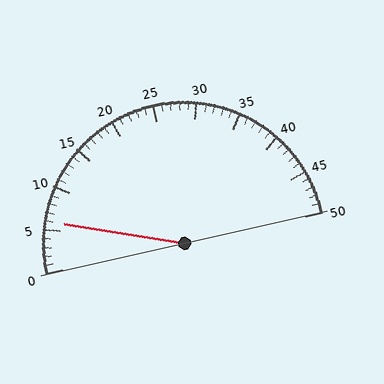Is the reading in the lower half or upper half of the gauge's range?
The reading is in the lower half of the range (0 to 50).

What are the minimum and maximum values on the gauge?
The gauge ranges from 0 to 50.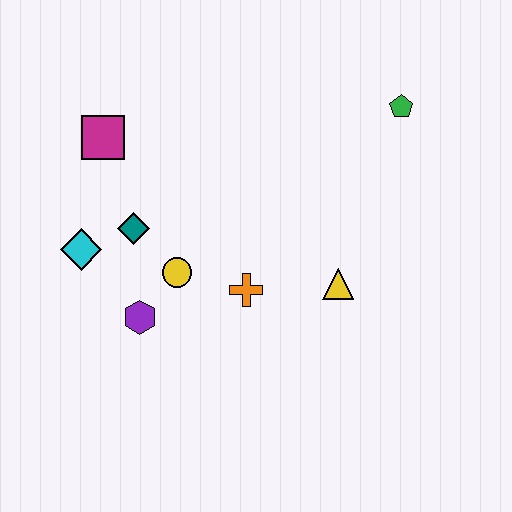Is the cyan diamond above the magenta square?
No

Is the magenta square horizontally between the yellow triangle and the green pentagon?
No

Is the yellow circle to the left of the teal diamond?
No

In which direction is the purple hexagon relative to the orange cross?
The purple hexagon is to the left of the orange cross.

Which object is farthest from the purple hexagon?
The green pentagon is farthest from the purple hexagon.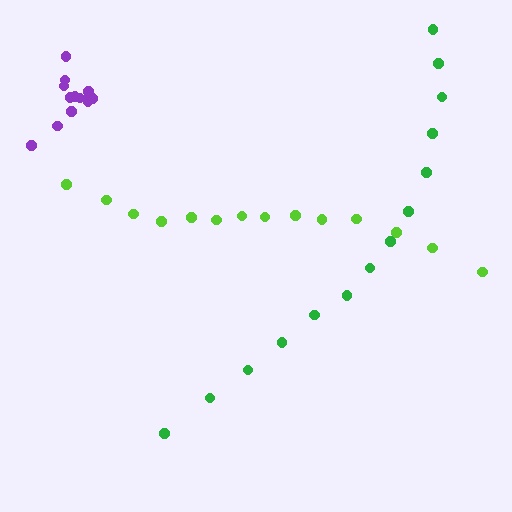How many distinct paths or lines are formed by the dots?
There are 3 distinct paths.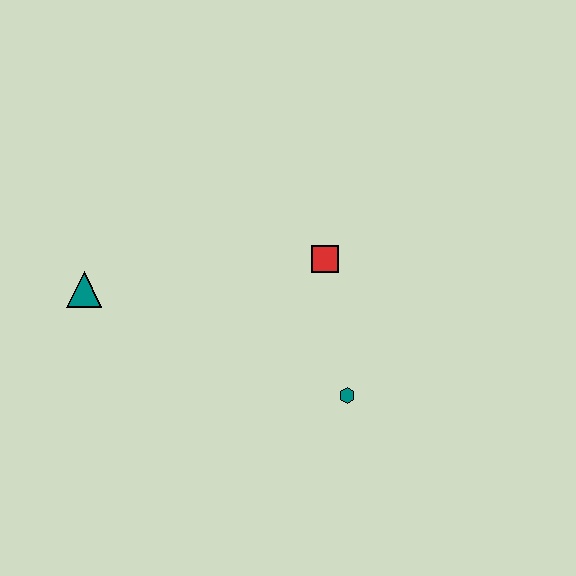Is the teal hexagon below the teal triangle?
Yes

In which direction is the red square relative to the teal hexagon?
The red square is above the teal hexagon.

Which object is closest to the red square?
The teal hexagon is closest to the red square.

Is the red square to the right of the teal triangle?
Yes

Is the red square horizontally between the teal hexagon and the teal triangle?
Yes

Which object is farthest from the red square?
The teal triangle is farthest from the red square.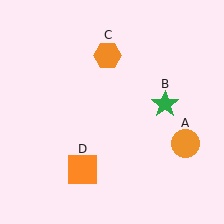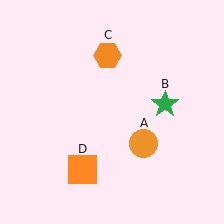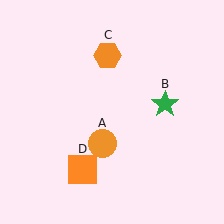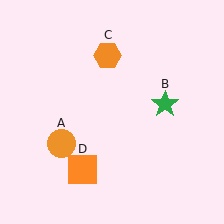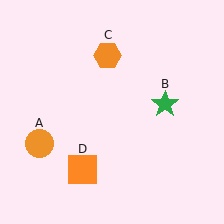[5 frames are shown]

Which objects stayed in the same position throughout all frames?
Green star (object B) and orange hexagon (object C) and orange square (object D) remained stationary.